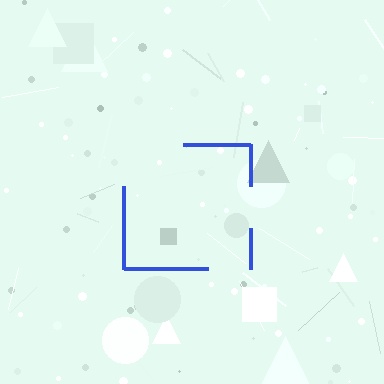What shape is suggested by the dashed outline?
The dashed outline suggests a square.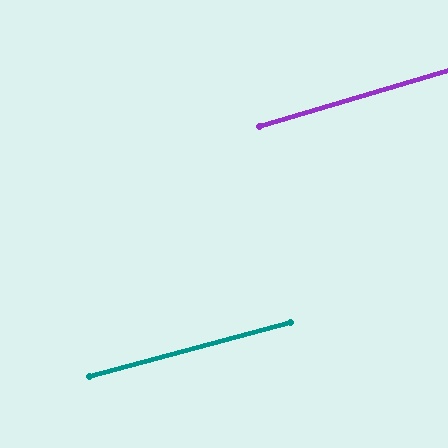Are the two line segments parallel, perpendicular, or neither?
Parallel — their directions differ by only 1.9°.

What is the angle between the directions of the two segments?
Approximately 2 degrees.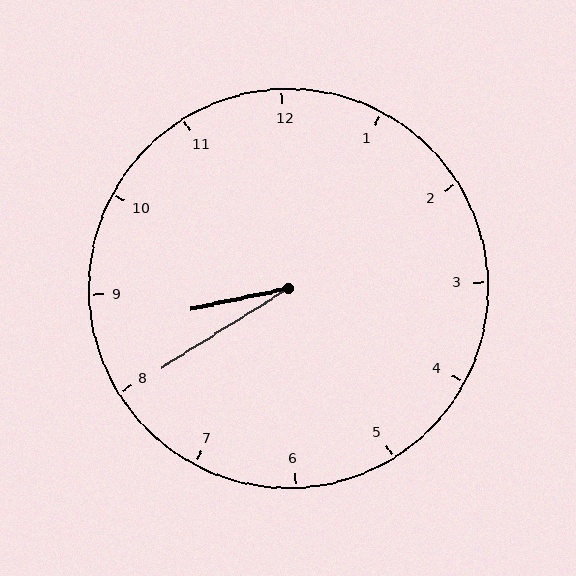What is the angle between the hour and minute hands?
Approximately 20 degrees.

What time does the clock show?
8:40.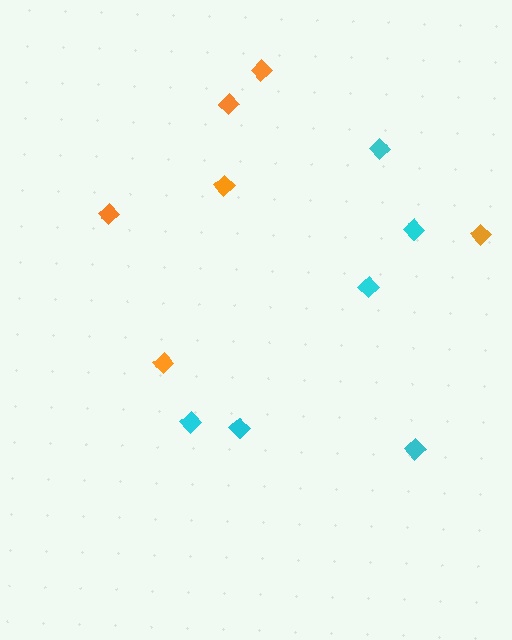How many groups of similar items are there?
There are 2 groups: one group of orange diamonds (6) and one group of cyan diamonds (6).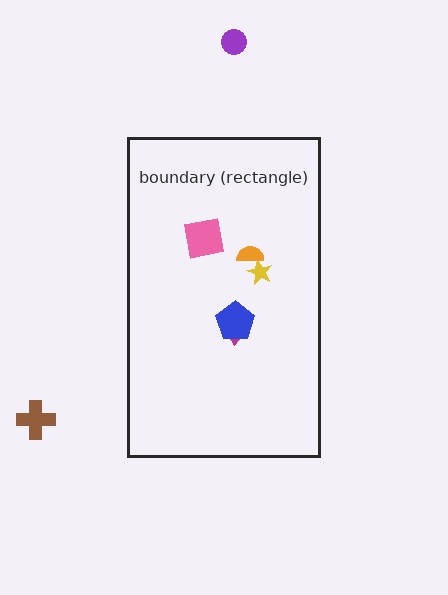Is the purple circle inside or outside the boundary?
Outside.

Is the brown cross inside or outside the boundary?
Outside.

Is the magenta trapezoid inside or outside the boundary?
Inside.